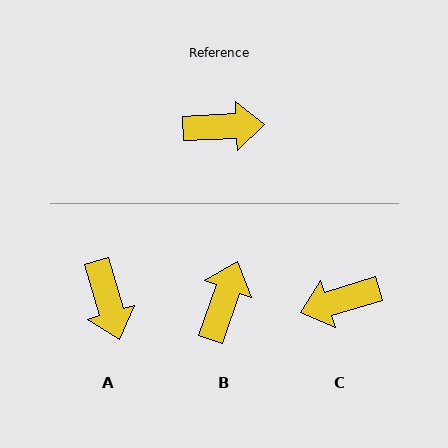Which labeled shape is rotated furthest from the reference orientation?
C, about 165 degrees away.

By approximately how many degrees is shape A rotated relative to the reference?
Approximately 76 degrees clockwise.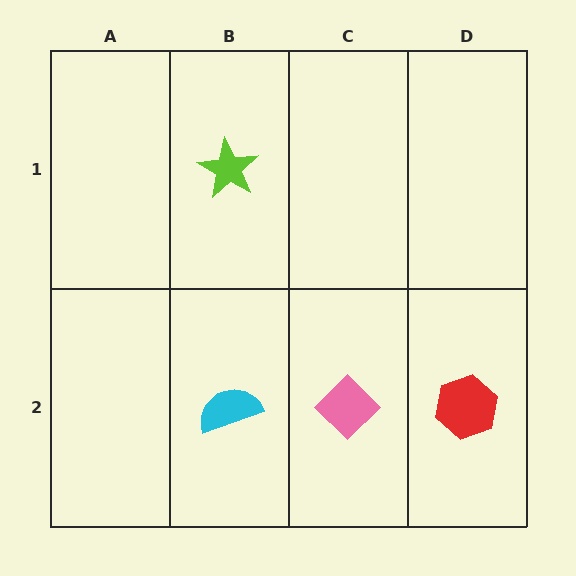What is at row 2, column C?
A pink diamond.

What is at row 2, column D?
A red hexagon.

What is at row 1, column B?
A lime star.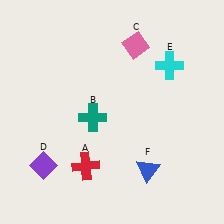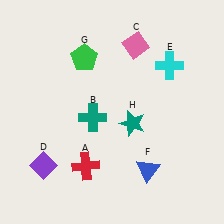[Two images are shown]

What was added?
A green pentagon (G), a teal star (H) were added in Image 2.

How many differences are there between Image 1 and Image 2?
There are 2 differences between the two images.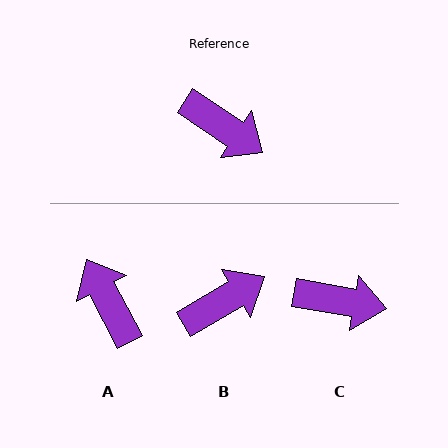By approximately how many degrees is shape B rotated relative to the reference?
Approximately 64 degrees counter-clockwise.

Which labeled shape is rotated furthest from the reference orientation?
A, about 152 degrees away.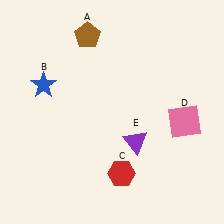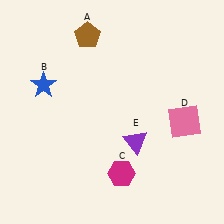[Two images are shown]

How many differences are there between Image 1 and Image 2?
There is 1 difference between the two images.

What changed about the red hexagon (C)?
In Image 1, C is red. In Image 2, it changed to magenta.